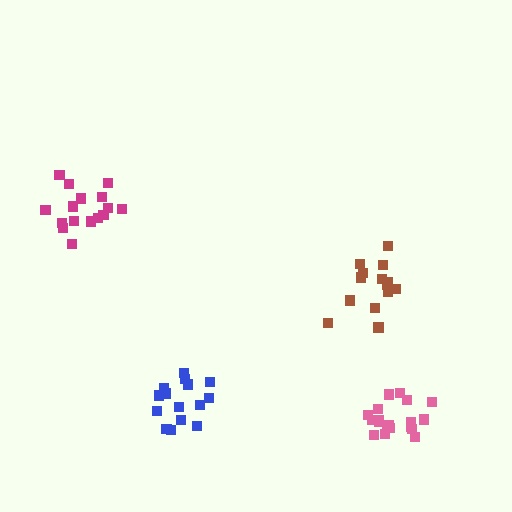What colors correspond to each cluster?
The clusters are colored: pink, magenta, blue, brown.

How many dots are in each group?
Group 1: 19 dots, Group 2: 16 dots, Group 3: 15 dots, Group 4: 15 dots (65 total).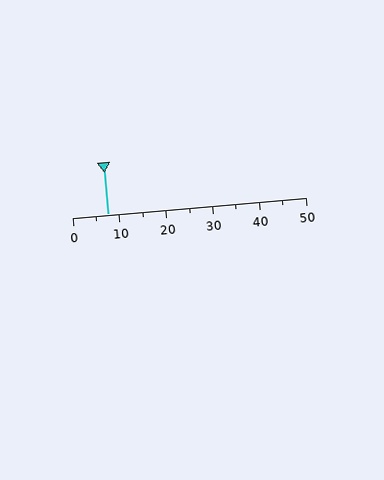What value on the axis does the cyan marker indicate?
The marker indicates approximately 7.5.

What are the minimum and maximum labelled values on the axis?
The axis runs from 0 to 50.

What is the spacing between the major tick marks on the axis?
The major ticks are spaced 10 apart.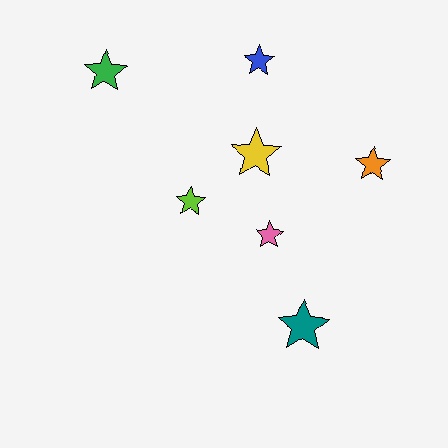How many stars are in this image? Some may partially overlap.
There are 7 stars.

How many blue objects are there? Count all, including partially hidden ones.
There is 1 blue object.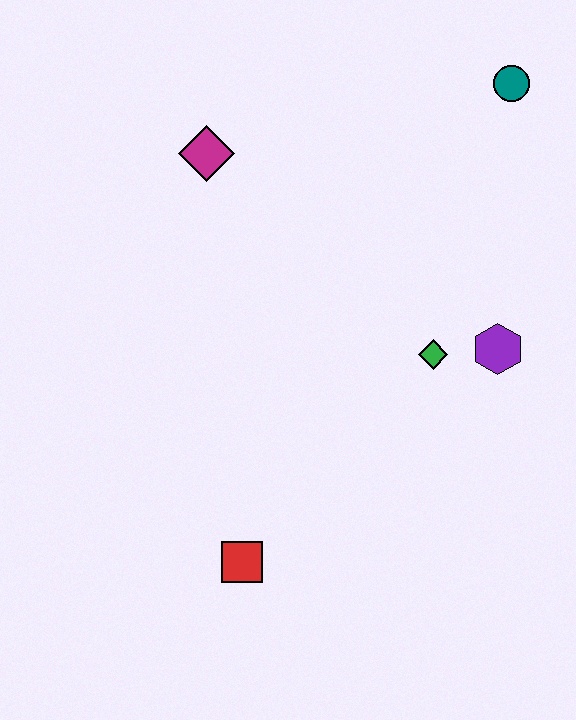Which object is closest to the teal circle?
The purple hexagon is closest to the teal circle.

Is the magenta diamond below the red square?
No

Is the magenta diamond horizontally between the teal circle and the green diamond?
No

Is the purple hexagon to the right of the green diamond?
Yes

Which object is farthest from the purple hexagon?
The magenta diamond is farthest from the purple hexagon.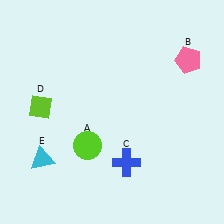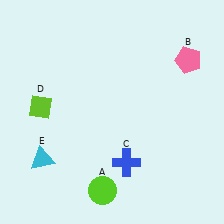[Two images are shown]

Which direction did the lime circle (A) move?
The lime circle (A) moved down.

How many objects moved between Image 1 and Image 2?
1 object moved between the two images.